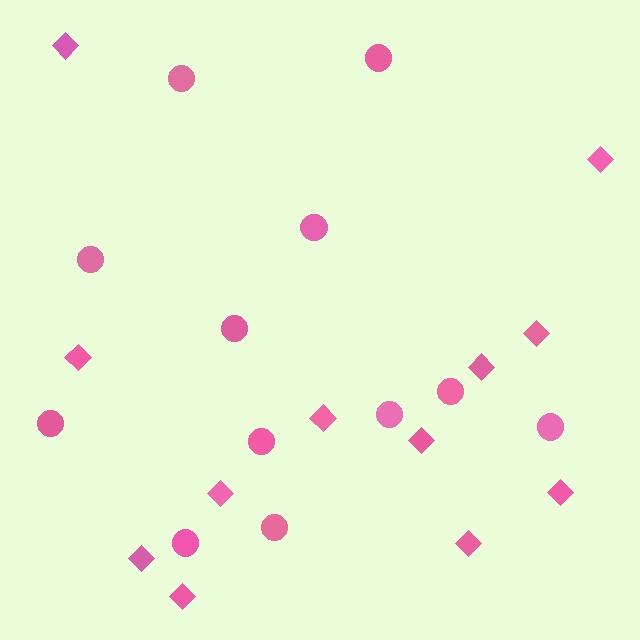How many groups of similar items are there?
There are 2 groups: one group of diamonds (12) and one group of circles (12).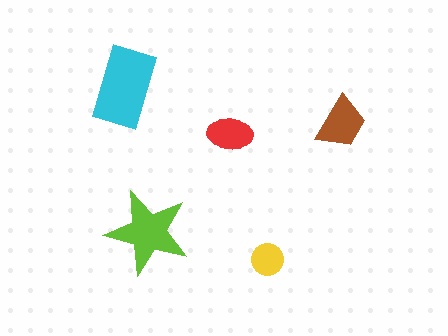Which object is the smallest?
The yellow circle.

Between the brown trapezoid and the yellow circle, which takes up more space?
The brown trapezoid.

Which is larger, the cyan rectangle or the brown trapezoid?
The cyan rectangle.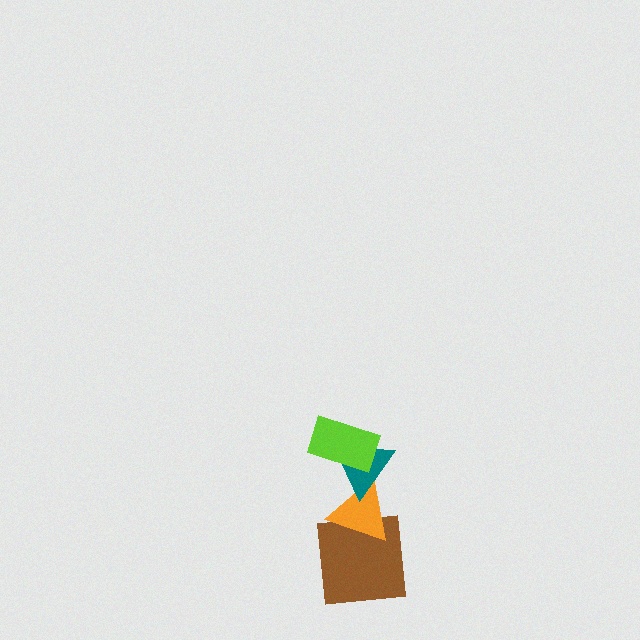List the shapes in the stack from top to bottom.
From top to bottom: the lime rectangle, the teal triangle, the orange triangle, the brown square.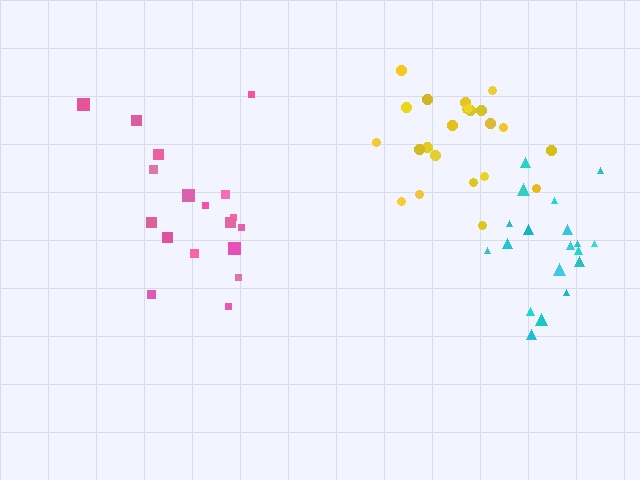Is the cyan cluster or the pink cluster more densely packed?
Cyan.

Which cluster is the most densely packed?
Cyan.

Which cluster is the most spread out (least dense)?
Pink.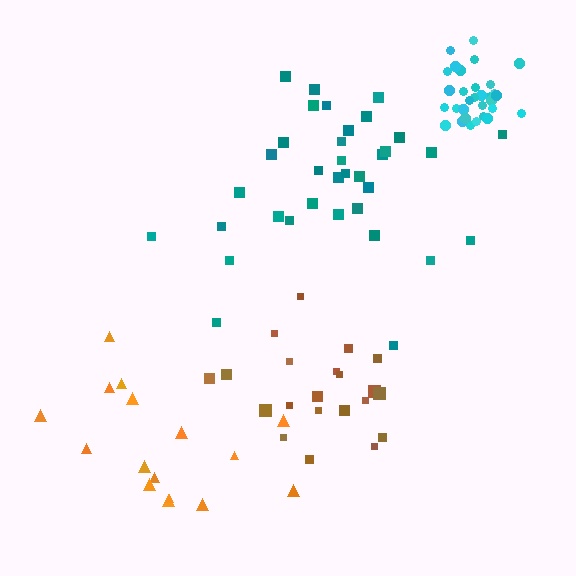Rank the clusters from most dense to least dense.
cyan, brown, teal, orange.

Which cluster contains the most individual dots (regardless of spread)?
Teal (35).